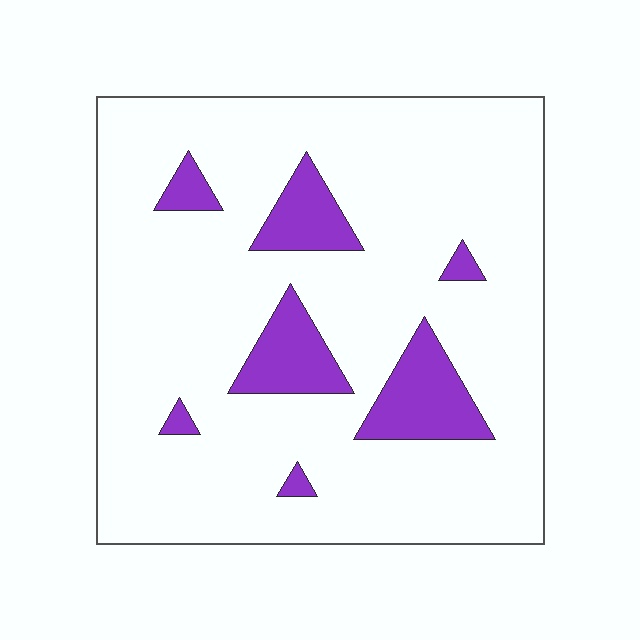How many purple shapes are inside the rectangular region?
7.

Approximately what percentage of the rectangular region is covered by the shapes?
Approximately 15%.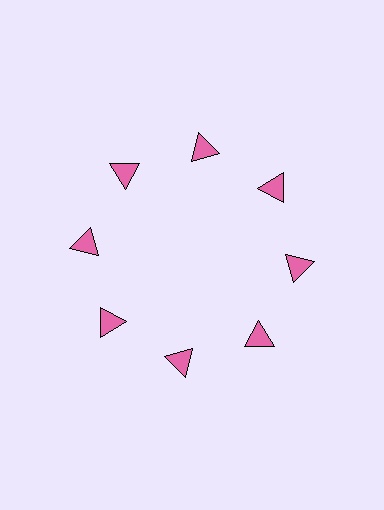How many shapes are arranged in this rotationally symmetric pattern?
There are 8 shapes, arranged in 8 groups of 1.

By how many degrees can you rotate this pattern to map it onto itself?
The pattern maps onto itself every 45 degrees of rotation.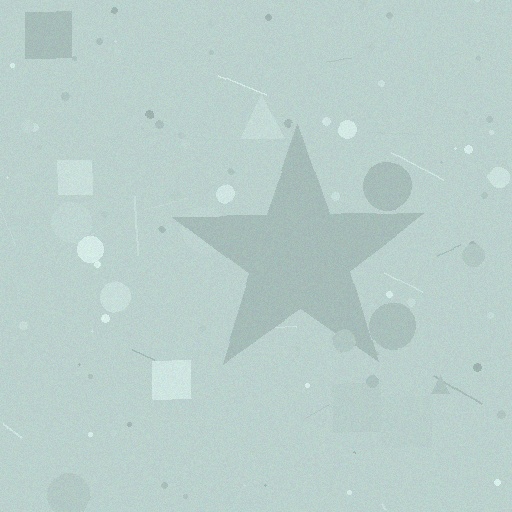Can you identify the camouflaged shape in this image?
The camouflaged shape is a star.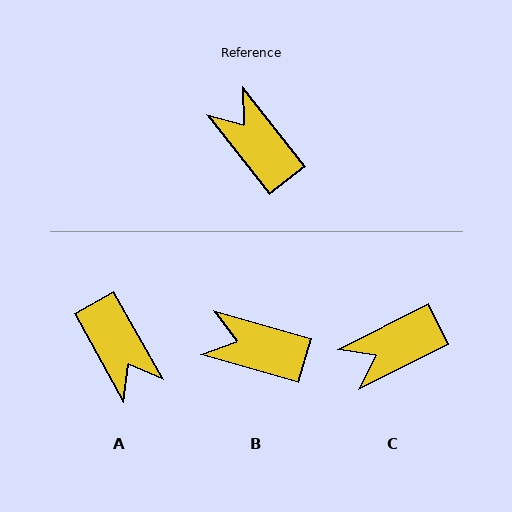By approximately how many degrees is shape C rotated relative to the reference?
Approximately 79 degrees counter-clockwise.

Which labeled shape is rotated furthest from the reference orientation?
A, about 171 degrees away.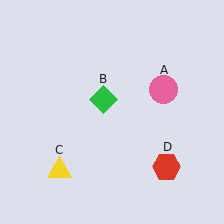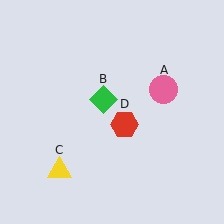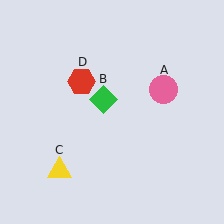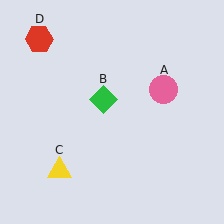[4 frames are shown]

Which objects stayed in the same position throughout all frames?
Pink circle (object A) and green diamond (object B) and yellow triangle (object C) remained stationary.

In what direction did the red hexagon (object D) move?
The red hexagon (object D) moved up and to the left.